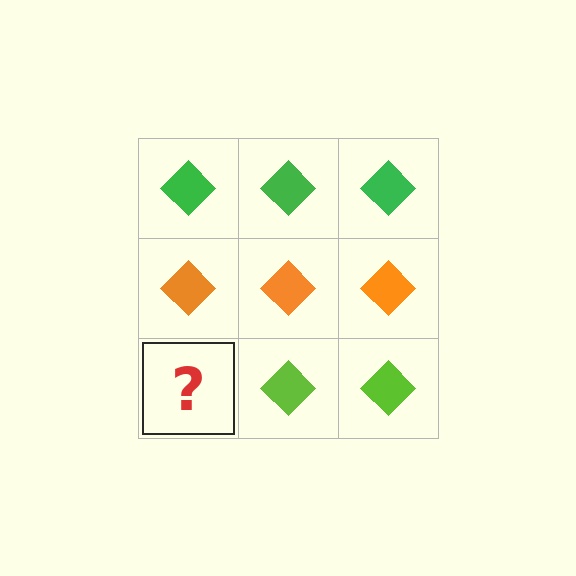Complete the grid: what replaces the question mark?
The question mark should be replaced with a lime diamond.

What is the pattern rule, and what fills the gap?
The rule is that each row has a consistent color. The gap should be filled with a lime diamond.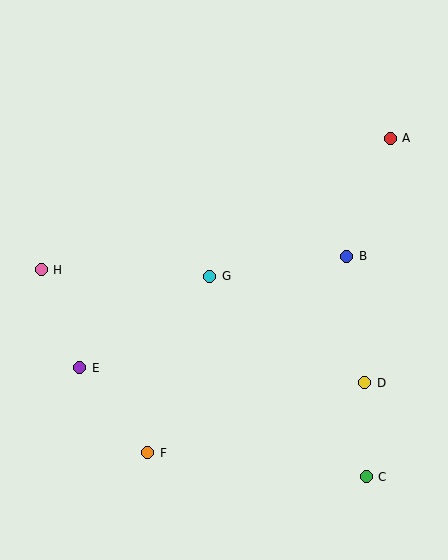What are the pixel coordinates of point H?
Point H is at (41, 270).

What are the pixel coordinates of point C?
Point C is at (366, 477).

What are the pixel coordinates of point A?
Point A is at (390, 138).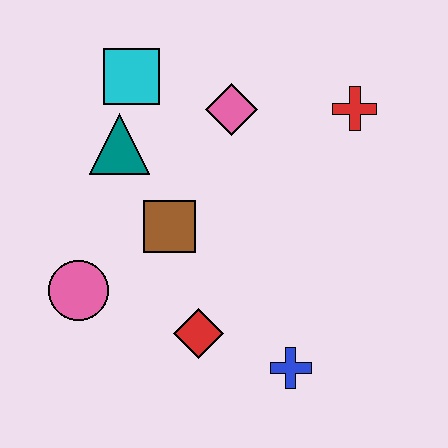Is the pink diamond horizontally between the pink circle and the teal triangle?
No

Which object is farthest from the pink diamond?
The blue cross is farthest from the pink diamond.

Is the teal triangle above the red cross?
No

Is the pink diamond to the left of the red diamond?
No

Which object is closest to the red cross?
The pink diamond is closest to the red cross.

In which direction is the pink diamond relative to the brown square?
The pink diamond is above the brown square.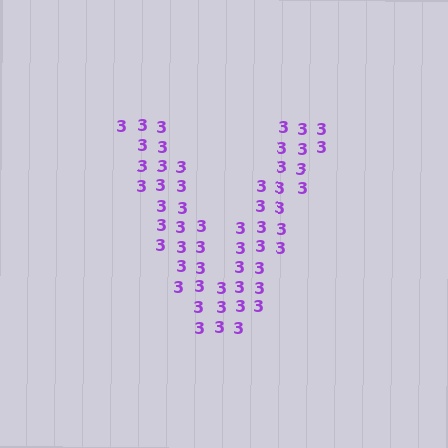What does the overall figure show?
The overall figure shows the letter V.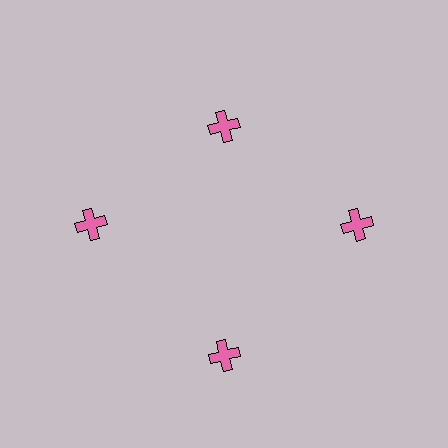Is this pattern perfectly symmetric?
No. The 4 pink crosses are arranged in a ring, but one element near the 12 o'clock position is pulled inward toward the center, breaking the 4-fold rotational symmetry.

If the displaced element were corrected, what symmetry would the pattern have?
It would have 4-fold rotational symmetry — the pattern would map onto itself every 90 degrees.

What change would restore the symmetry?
The symmetry would be restored by moving it outward, back onto the ring so that all 4 crosses sit at equal angles and equal distance from the center.